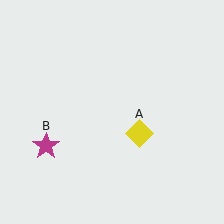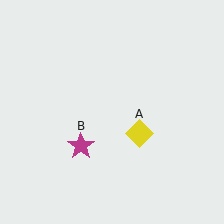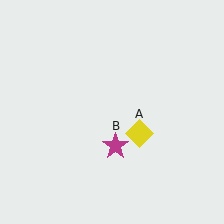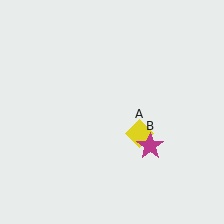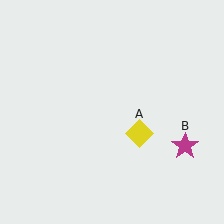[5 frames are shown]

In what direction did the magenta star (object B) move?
The magenta star (object B) moved right.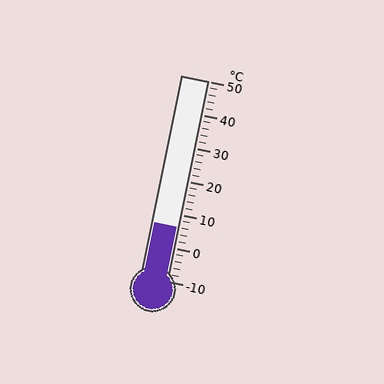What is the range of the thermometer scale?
The thermometer scale ranges from -10°C to 50°C.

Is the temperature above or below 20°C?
The temperature is below 20°C.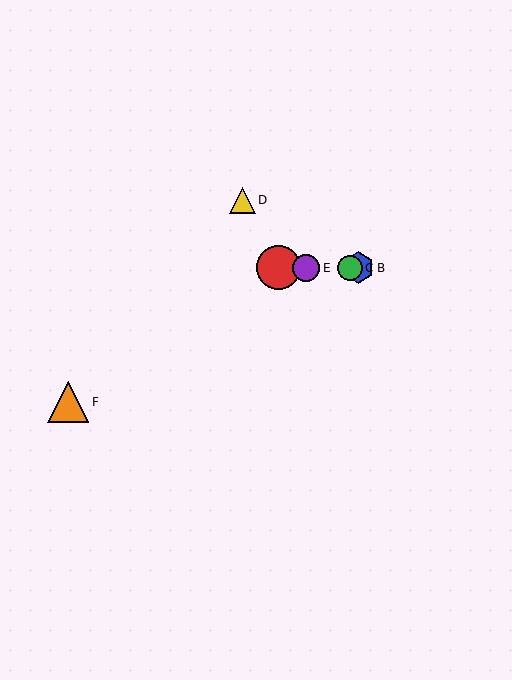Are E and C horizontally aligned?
Yes, both are at y≈268.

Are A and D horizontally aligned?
No, A is at y≈268 and D is at y≈200.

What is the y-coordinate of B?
Object B is at y≈268.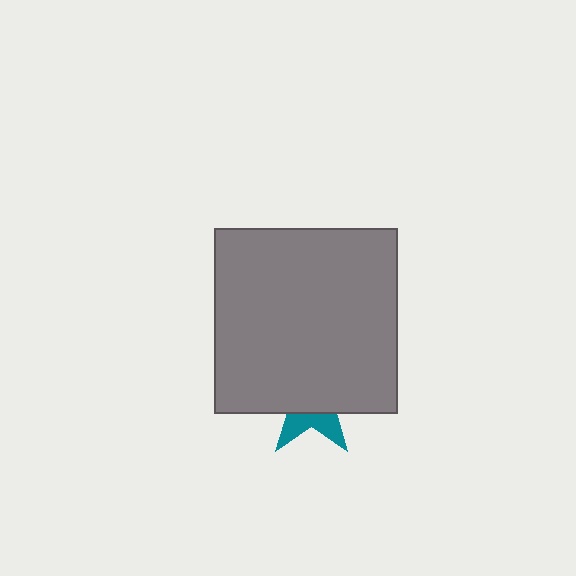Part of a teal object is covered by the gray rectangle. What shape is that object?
It is a star.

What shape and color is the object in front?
The object in front is a gray rectangle.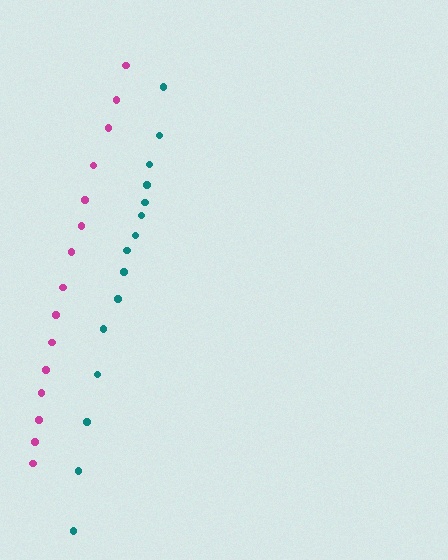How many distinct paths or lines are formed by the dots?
There are 2 distinct paths.